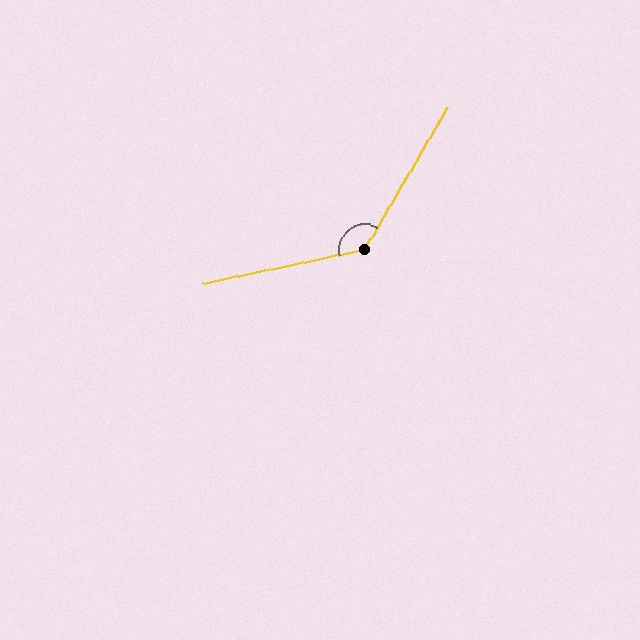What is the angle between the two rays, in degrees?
Approximately 132 degrees.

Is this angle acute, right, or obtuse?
It is obtuse.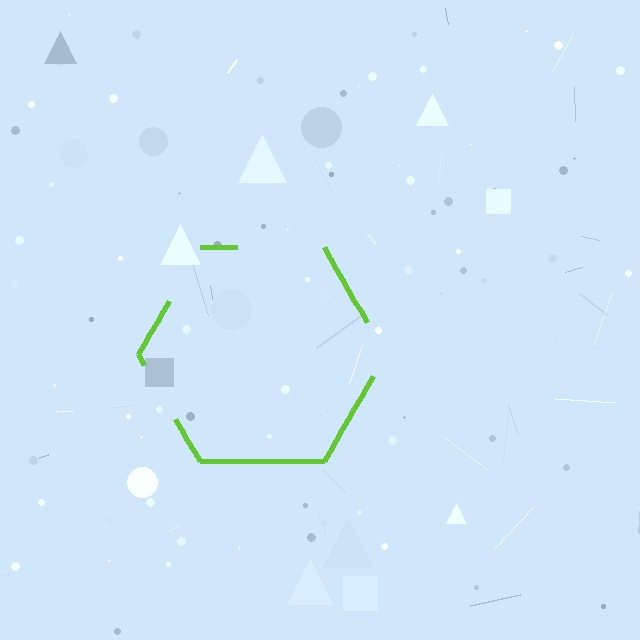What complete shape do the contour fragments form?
The contour fragments form a hexagon.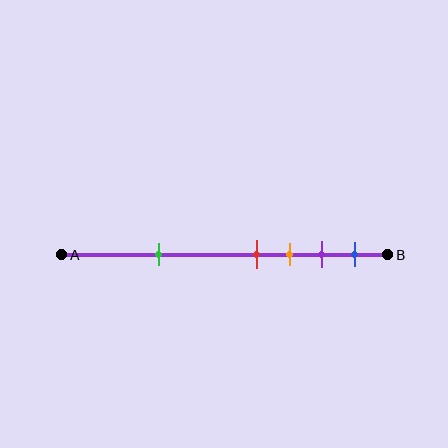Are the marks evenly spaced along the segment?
No, the marks are not evenly spaced.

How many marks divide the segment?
There are 5 marks dividing the segment.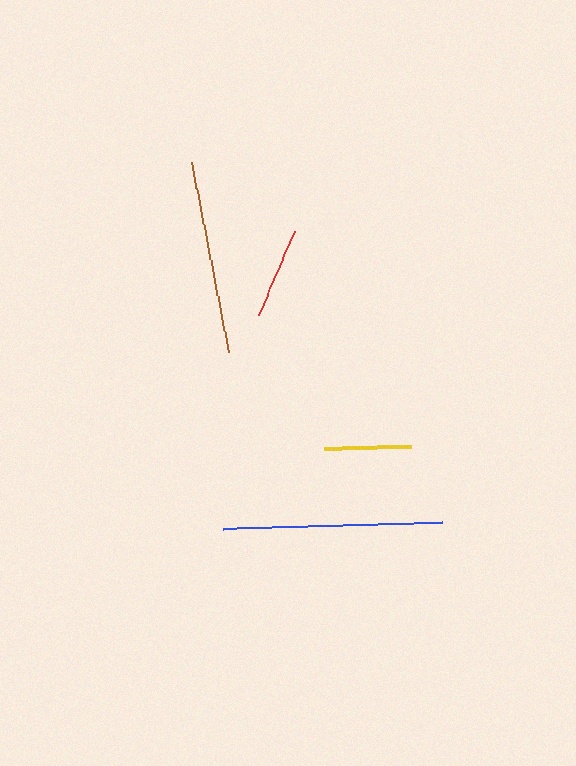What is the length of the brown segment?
The brown segment is approximately 194 pixels long.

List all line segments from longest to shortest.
From longest to shortest: blue, brown, red, yellow.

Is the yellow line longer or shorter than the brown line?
The brown line is longer than the yellow line.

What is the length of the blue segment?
The blue segment is approximately 219 pixels long.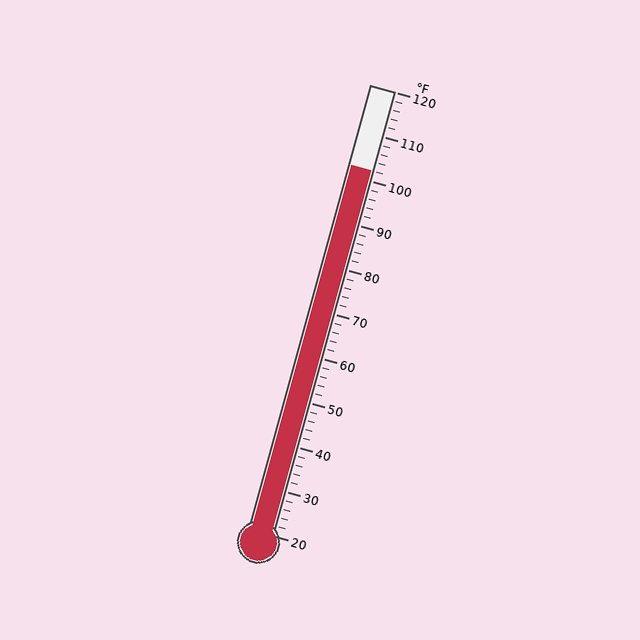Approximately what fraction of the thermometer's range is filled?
The thermometer is filled to approximately 80% of its range.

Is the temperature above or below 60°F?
The temperature is above 60°F.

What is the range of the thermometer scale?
The thermometer scale ranges from 20°F to 120°F.